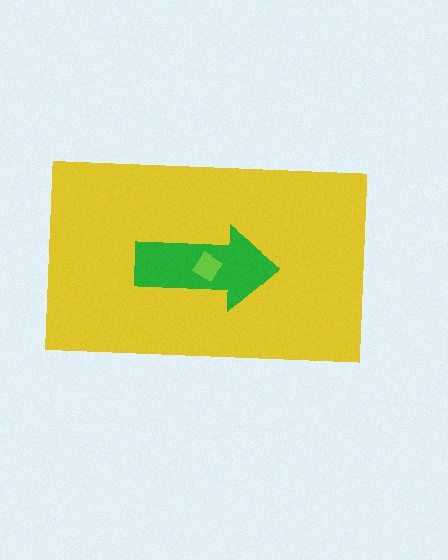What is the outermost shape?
The yellow rectangle.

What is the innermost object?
The lime diamond.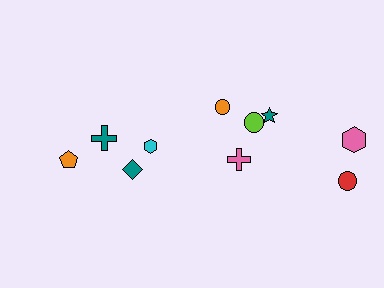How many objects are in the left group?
There are 4 objects.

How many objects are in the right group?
There are 6 objects.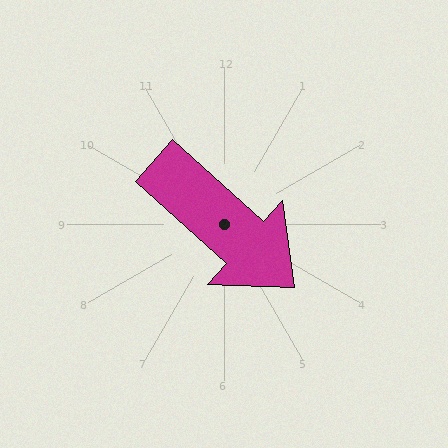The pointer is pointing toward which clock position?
Roughly 4 o'clock.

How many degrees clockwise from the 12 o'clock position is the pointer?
Approximately 132 degrees.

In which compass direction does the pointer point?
Southeast.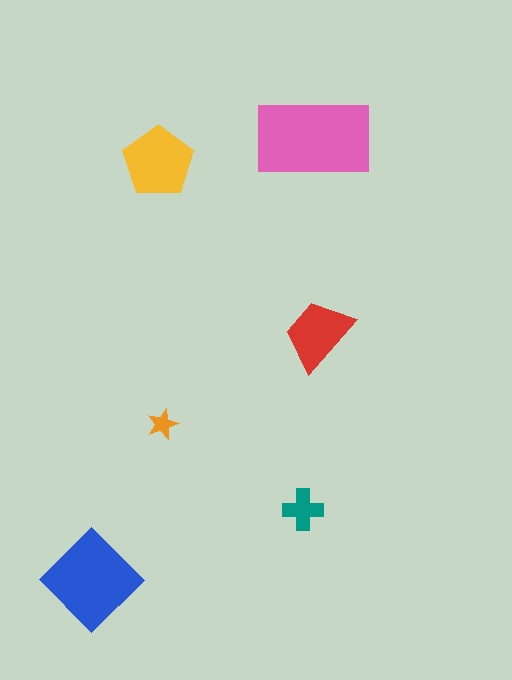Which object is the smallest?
The orange star.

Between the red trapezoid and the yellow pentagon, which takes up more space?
The yellow pentagon.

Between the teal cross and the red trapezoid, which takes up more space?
The red trapezoid.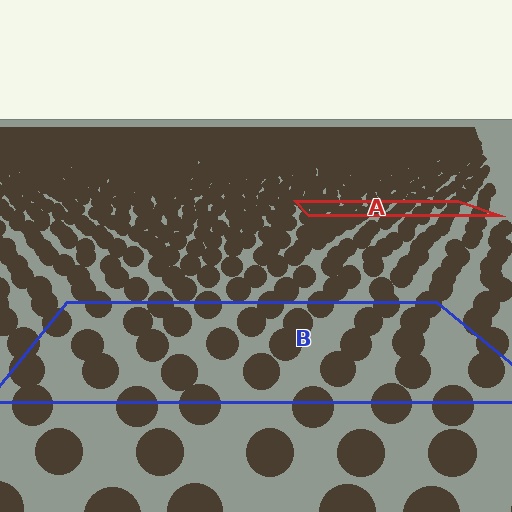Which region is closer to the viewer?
Region B is closer. The texture elements there are larger and more spread out.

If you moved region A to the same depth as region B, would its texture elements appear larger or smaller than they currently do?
They would appear larger. At a closer depth, the same texture elements are projected at a bigger on-screen size.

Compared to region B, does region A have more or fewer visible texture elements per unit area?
Region A has more texture elements per unit area — they are packed more densely because it is farther away.